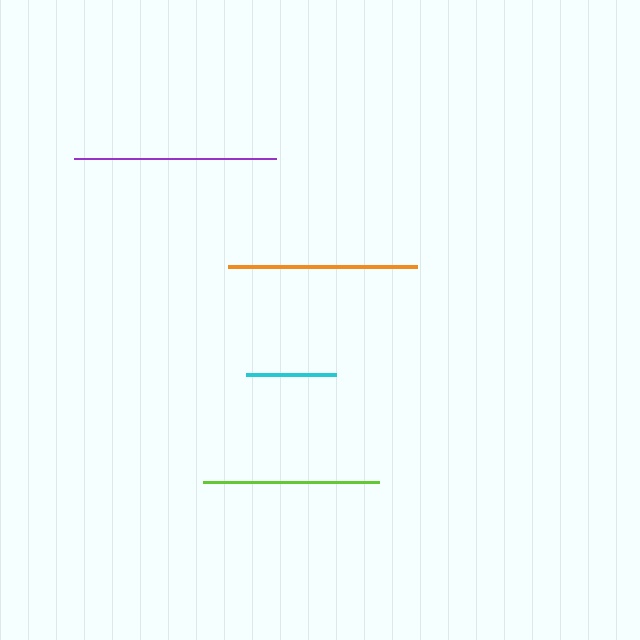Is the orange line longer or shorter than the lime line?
The orange line is longer than the lime line.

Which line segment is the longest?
The purple line is the longest at approximately 201 pixels.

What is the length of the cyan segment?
The cyan segment is approximately 90 pixels long.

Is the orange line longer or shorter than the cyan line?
The orange line is longer than the cyan line.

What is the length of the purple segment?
The purple segment is approximately 201 pixels long.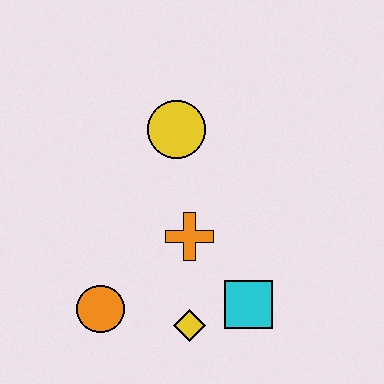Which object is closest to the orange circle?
The yellow diamond is closest to the orange circle.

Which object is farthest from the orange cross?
The orange circle is farthest from the orange cross.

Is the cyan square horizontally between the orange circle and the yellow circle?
No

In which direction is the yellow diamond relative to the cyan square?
The yellow diamond is to the left of the cyan square.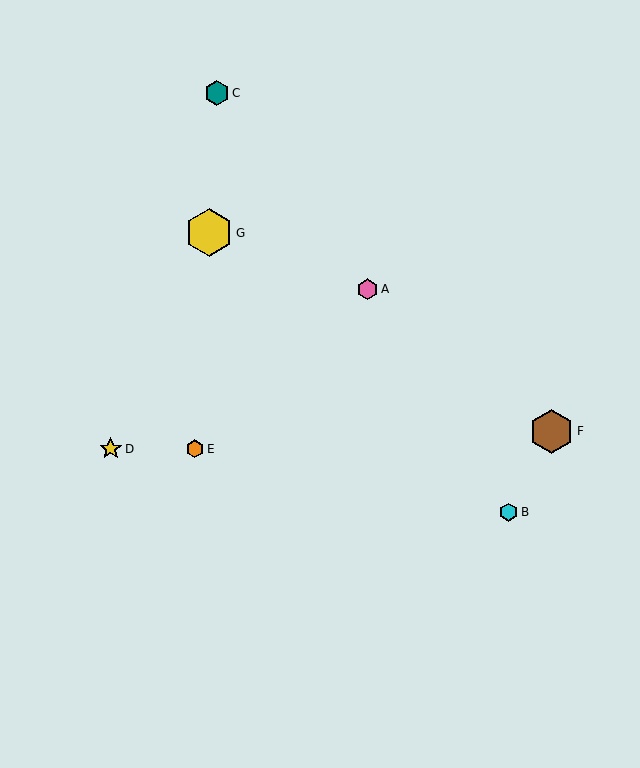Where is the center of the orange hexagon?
The center of the orange hexagon is at (195, 449).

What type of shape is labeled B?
Shape B is a cyan hexagon.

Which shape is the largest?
The yellow hexagon (labeled G) is the largest.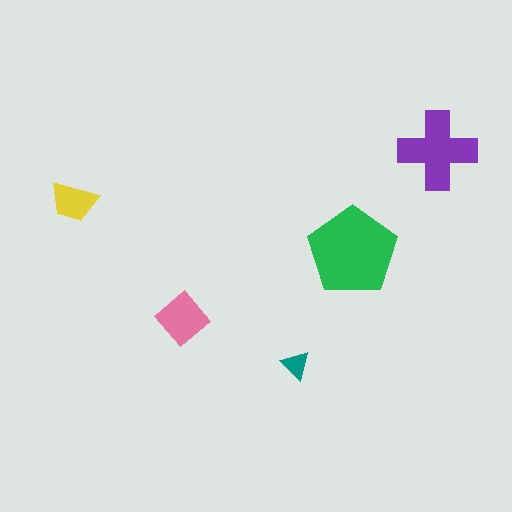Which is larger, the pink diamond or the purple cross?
The purple cross.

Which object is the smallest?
The teal triangle.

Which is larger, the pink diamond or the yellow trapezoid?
The pink diamond.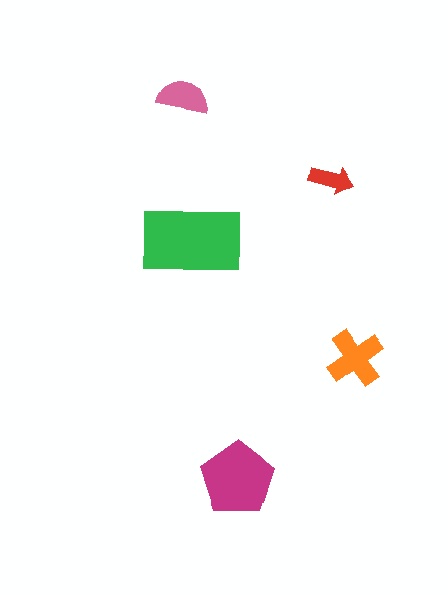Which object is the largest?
The green rectangle.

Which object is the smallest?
The red arrow.